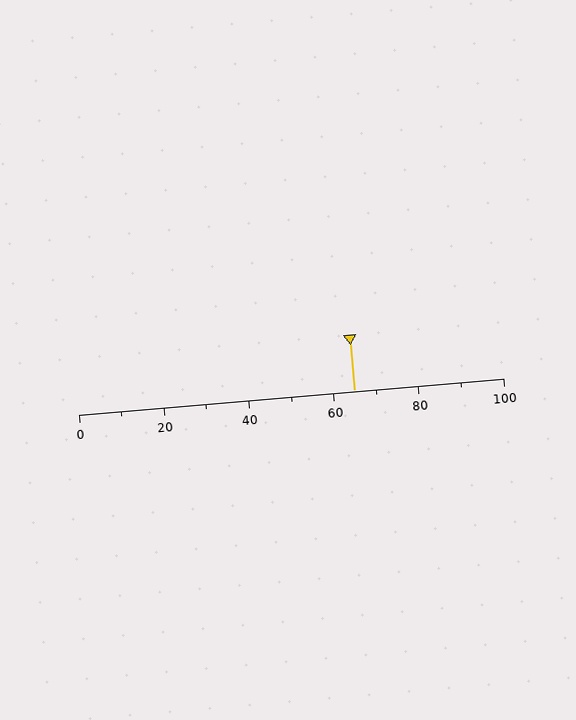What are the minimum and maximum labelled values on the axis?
The axis runs from 0 to 100.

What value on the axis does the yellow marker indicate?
The marker indicates approximately 65.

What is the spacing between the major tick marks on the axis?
The major ticks are spaced 20 apart.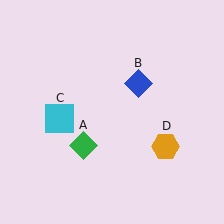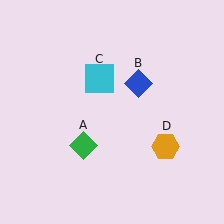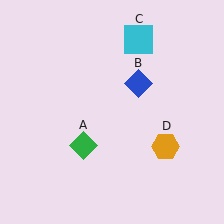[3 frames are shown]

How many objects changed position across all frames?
1 object changed position: cyan square (object C).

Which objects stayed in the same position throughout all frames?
Green diamond (object A) and blue diamond (object B) and orange hexagon (object D) remained stationary.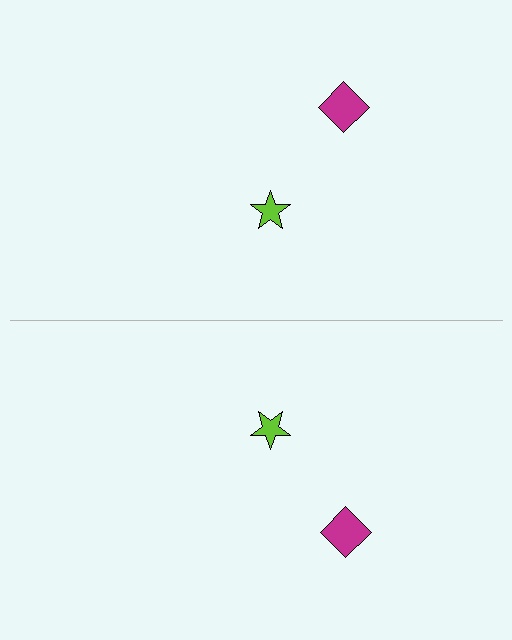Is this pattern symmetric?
Yes, this pattern has bilateral (reflection) symmetry.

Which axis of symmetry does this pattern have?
The pattern has a horizontal axis of symmetry running through the center of the image.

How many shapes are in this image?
There are 4 shapes in this image.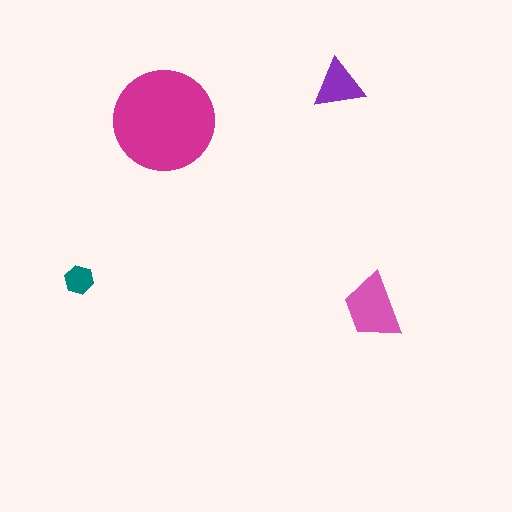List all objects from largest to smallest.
The magenta circle, the pink trapezoid, the purple triangle, the teal hexagon.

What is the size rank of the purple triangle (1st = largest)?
3rd.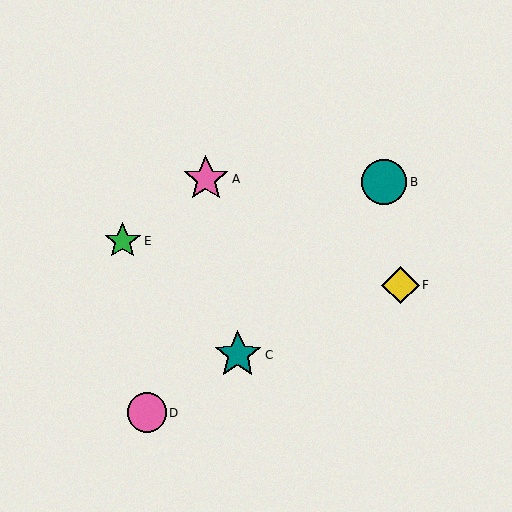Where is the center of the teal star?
The center of the teal star is at (238, 355).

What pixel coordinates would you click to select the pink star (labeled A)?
Click at (206, 179) to select the pink star A.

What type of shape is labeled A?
Shape A is a pink star.